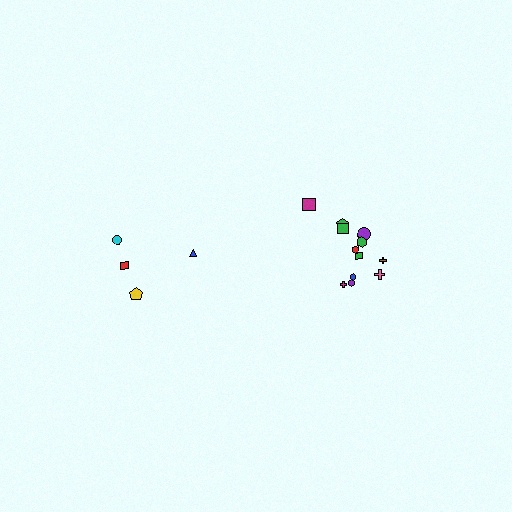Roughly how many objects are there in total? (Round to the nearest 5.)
Roughly 15 objects in total.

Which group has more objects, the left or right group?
The right group.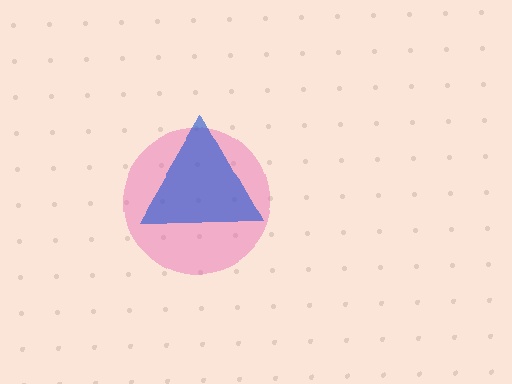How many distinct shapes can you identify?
There are 2 distinct shapes: a pink circle, a blue triangle.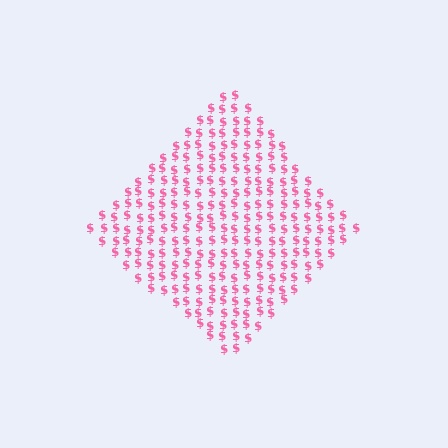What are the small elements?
The small elements are dollar signs.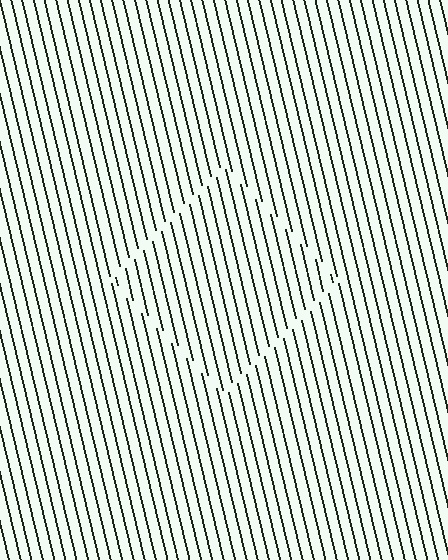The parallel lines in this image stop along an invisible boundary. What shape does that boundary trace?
An illusory square. The interior of the shape contains the same grating, shifted by half a period — the contour is defined by the phase discontinuity where line-ends from the inner and outer gratings abut.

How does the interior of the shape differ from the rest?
The interior of the shape contains the same grating, shifted by half a period — the contour is defined by the phase discontinuity where line-ends from the inner and outer gratings abut.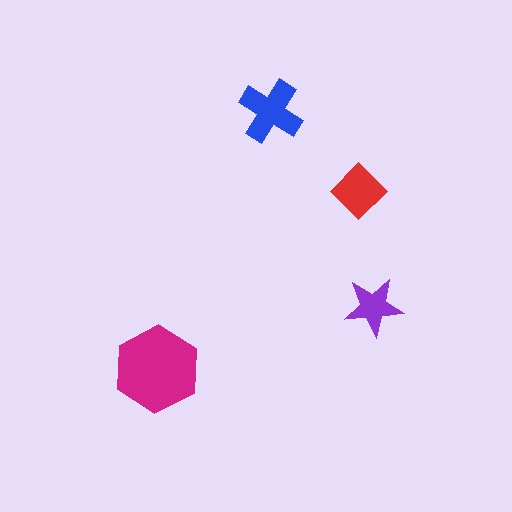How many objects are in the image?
There are 4 objects in the image.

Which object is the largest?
The magenta hexagon.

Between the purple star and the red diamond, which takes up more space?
The red diamond.